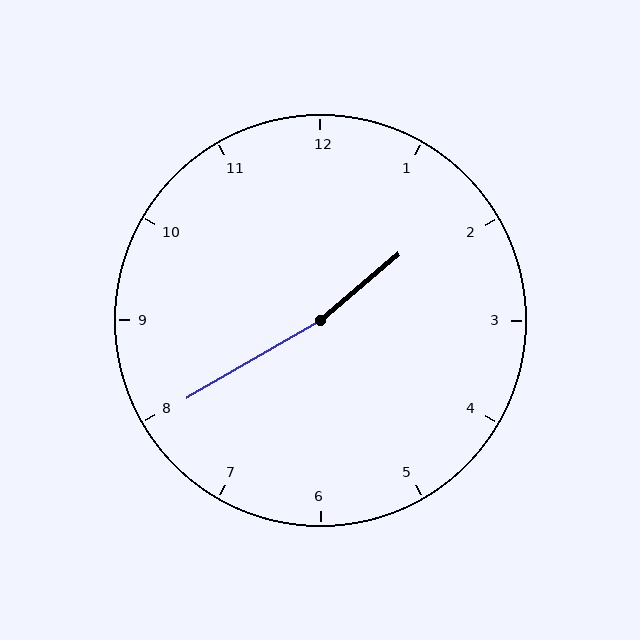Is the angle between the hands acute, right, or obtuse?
It is obtuse.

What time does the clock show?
1:40.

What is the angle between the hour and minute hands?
Approximately 170 degrees.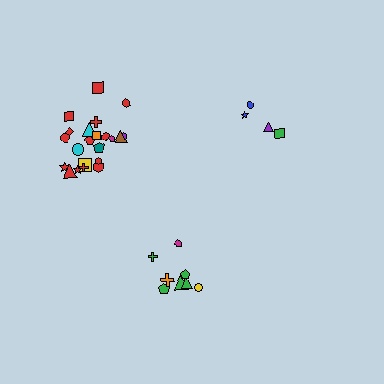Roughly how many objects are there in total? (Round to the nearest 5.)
Roughly 35 objects in total.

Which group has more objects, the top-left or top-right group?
The top-left group.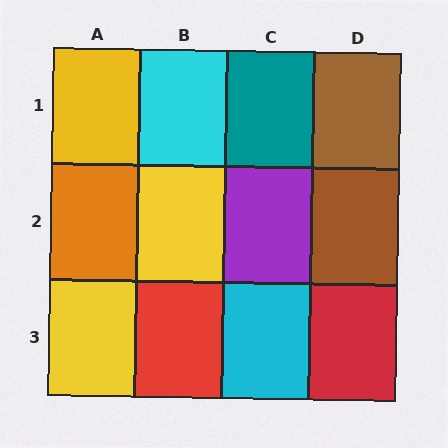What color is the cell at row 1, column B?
Cyan.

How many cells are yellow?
3 cells are yellow.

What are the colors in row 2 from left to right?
Orange, yellow, purple, brown.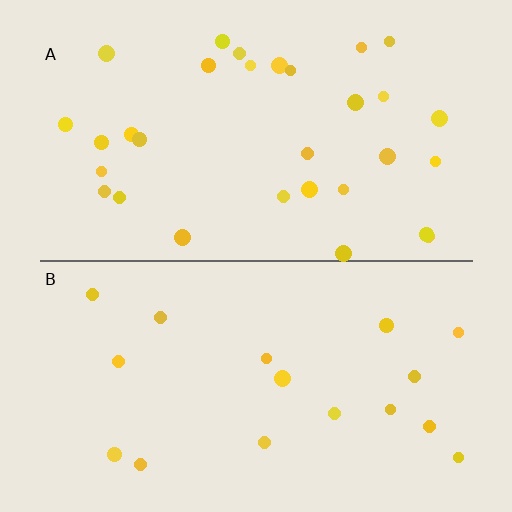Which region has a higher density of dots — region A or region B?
A (the top).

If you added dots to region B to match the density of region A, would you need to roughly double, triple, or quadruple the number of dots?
Approximately double.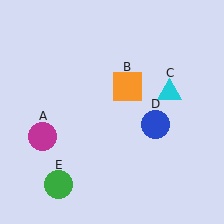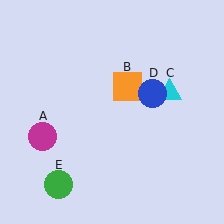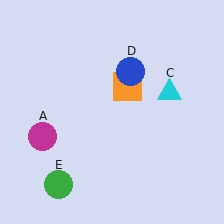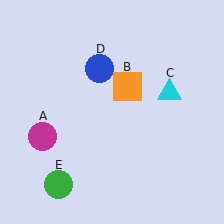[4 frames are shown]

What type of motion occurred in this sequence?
The blue circle (object D) rotated counterclockwise around the center of the scene.